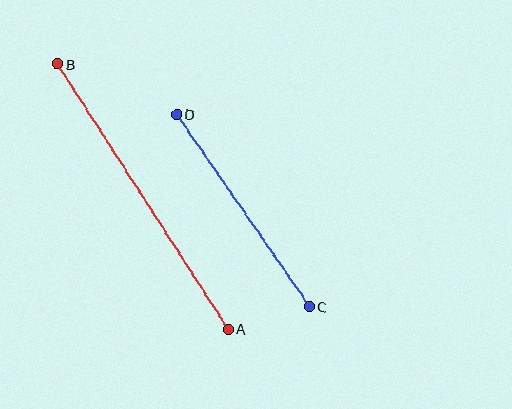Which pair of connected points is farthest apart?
Points A and B are farthest apart.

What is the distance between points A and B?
The distance is approximately 316 pixels.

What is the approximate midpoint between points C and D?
The midpoint is at approximately (243, 210) pixels.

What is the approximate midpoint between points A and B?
The midpoint is at approximately (143, 196) pixels.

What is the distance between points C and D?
The distance is approximately 234 pixels.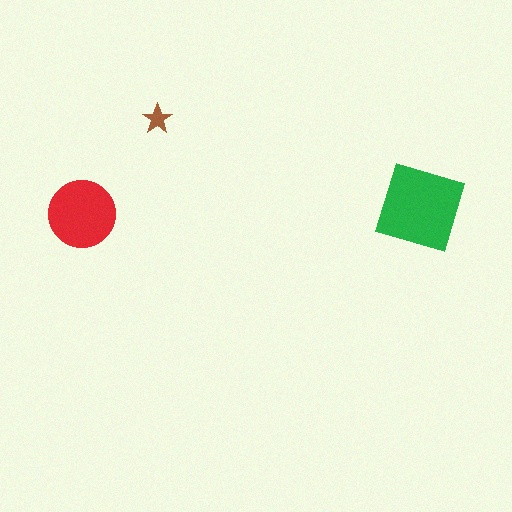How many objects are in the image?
There are 3 objects in the image.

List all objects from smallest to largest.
The brown star, the red circle, the green diamond.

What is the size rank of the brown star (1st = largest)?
3rd.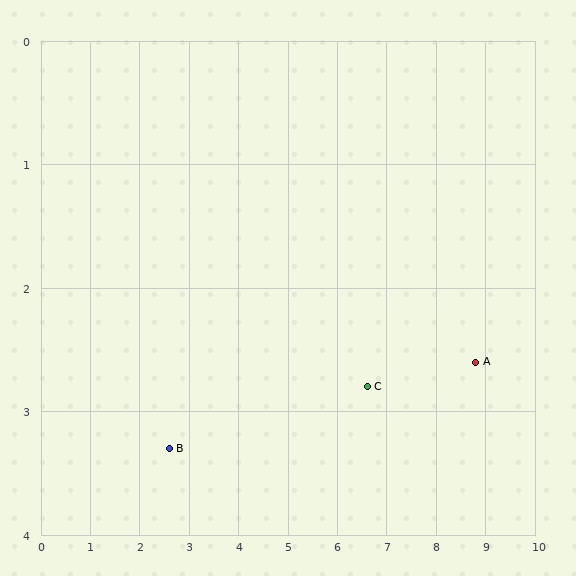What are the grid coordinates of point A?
Point A is at approximately (8.8, 2.6).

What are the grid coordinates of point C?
Point C is at approximately (6.6, 2.8).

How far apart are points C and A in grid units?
Points C and A are about 2.2 grid units apart.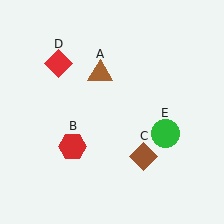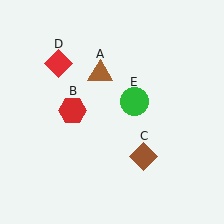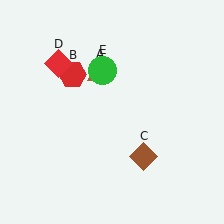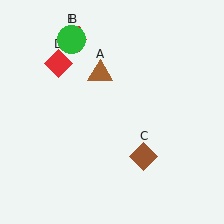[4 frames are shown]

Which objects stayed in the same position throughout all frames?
Brown triangle (object A) and brown diamond (object C) and red diamond (object D) remained stationary.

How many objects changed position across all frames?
2 objects changed position: red hexagon (object B), green circle (object E).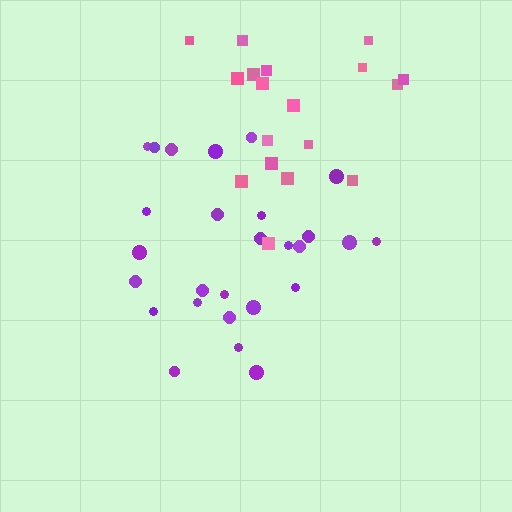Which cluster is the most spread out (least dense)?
Pink.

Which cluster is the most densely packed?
Purple.